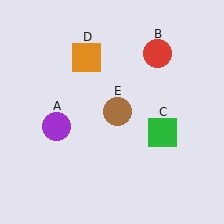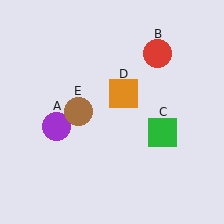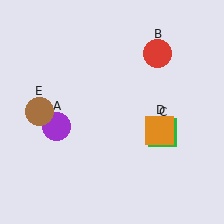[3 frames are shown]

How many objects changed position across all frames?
2 objects changed position: orange square (object D), brown circle (object E).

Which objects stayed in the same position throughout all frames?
Purple circle (object A) and red circle (object B) and green square (object C) remained stationary.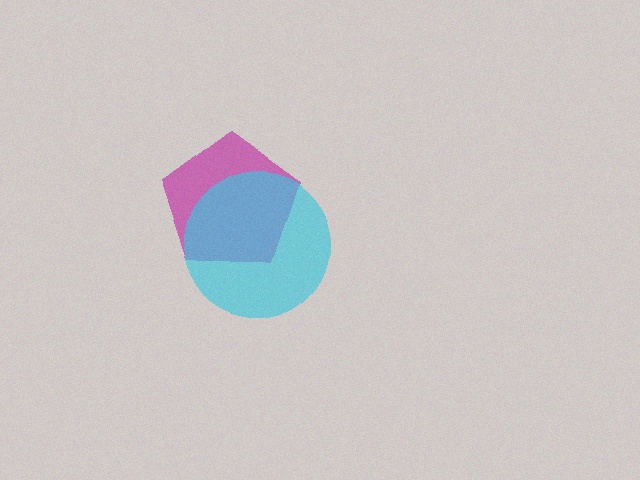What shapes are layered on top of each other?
The layered shapes are: a magenta pentagon, a cyan circle.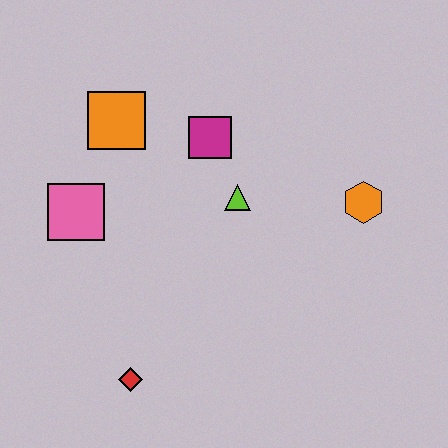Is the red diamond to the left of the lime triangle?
Yes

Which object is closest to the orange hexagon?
The lime triangle is closest to the orange hexagon.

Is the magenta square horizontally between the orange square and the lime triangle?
Yes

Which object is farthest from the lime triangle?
The red diamond is farthest from the lime triangle.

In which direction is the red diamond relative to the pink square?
The red diamond is below the pink square.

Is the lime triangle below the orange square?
Yes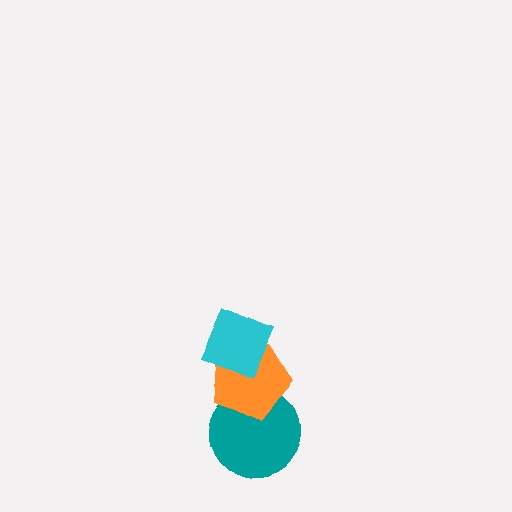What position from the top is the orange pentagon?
The orange pentagon is 2nd from the top.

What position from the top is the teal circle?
The teal circle is 3rd from the top.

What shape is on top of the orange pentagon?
The cyan diamond is on top of the orange pentagon.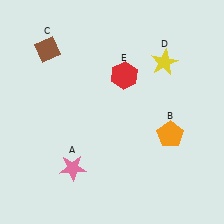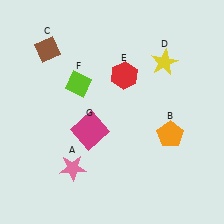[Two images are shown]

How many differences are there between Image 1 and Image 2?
There are 2 differences between the two images.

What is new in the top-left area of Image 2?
A lime diamond (F) was added in the top-left area of Image 2.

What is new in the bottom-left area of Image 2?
A magenta square (G) was added in the bottom-left area of Image 2.